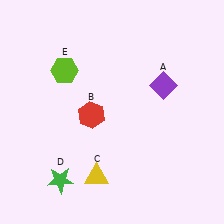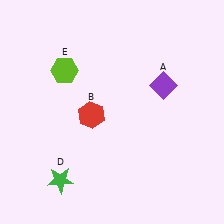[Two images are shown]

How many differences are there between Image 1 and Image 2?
There is 1 difference between the two images.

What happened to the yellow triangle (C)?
The yellow triangle (C) was removed in Image 2. It was in the bottom-left area of Image 1.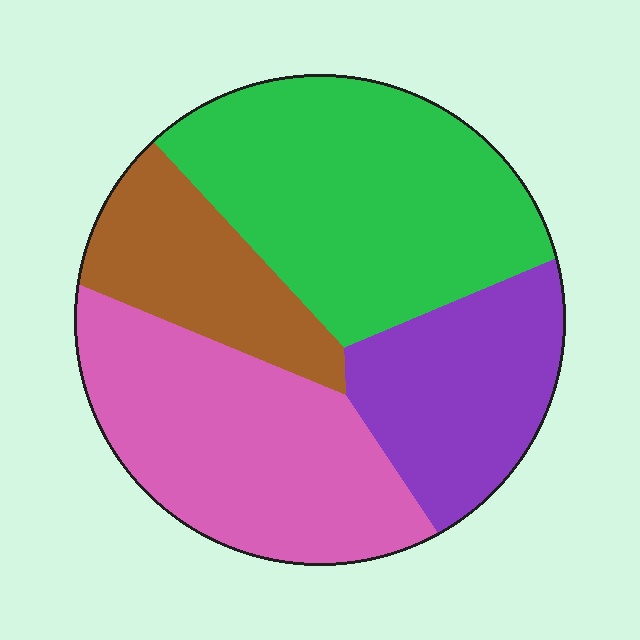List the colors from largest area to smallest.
From largest to smallest: green, pink, purple, brown.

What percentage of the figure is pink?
Pink covers 30% of the figure.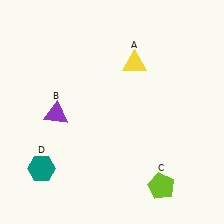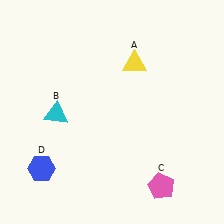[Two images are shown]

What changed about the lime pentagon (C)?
In Image 1, C is lime. In Image 2, it changed to pink.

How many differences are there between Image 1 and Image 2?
There are 3 differences between the two images.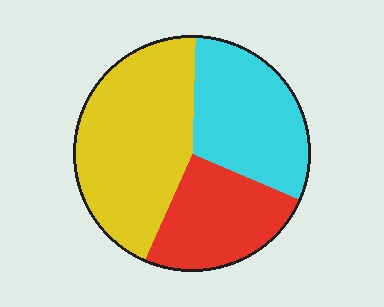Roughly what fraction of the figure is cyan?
Cyan covers 31% of the figure.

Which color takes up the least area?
Red, at roughly 25%.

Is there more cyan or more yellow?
Yellow.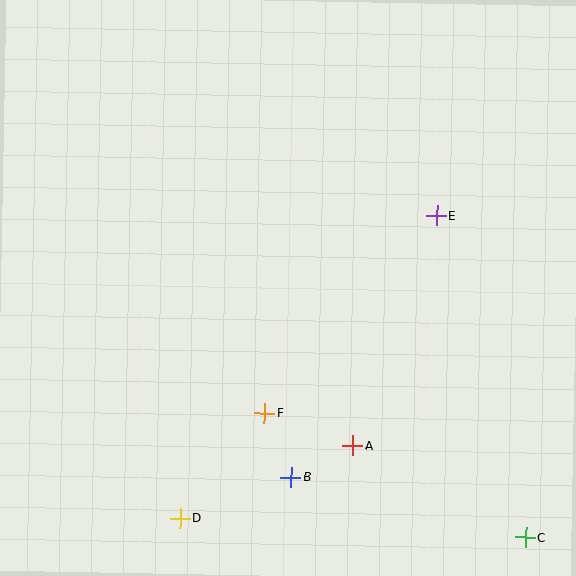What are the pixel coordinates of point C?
Point C is at (526, 537).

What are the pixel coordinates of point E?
Point E is at (436, 216).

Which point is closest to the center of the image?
Point F at (264, 413) is closest to the center.